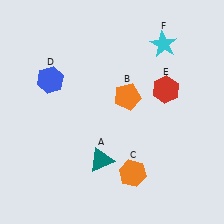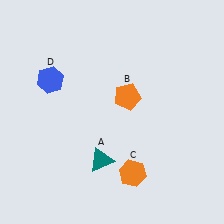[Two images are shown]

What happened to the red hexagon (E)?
The red hexagon (E) was removed in Image 2. It was in the top-right area of Image 1.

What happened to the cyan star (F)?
The cyan star (F) was removed in Image 2. It was in the top-right area of Image 1.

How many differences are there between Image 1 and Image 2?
There are 2 differences between the two images.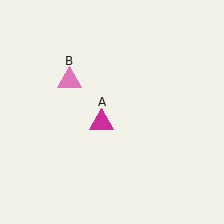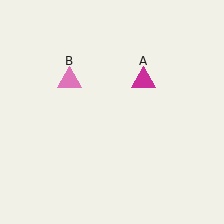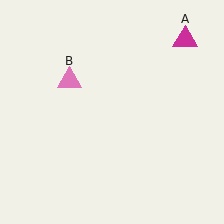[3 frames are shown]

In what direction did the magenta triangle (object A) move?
The magenta triangle (object A) moved up and to the right.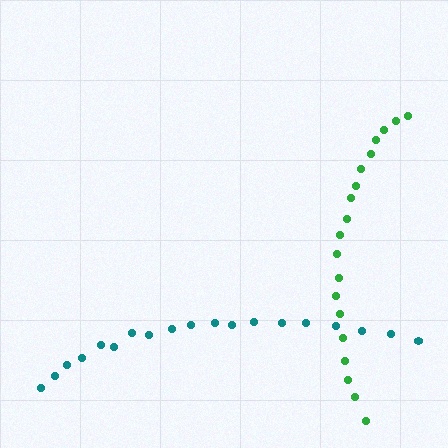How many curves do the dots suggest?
There are 2 distinct paths.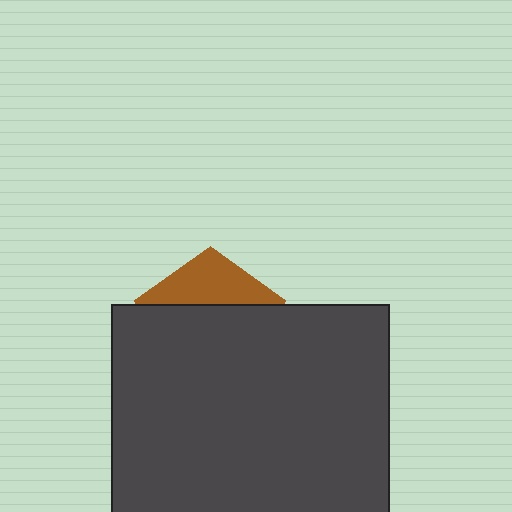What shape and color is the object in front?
The object in front is a dark gray square.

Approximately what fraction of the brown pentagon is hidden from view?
Roughly 70% of the brown pentagon is hidden behind the dark gray square.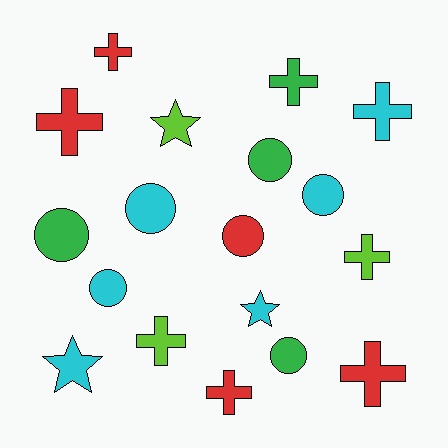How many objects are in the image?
There are 18 objects.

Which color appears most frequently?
Cyan, with 6 objects.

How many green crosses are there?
There is 1 green cross.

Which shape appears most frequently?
Cross, with 8 objects.